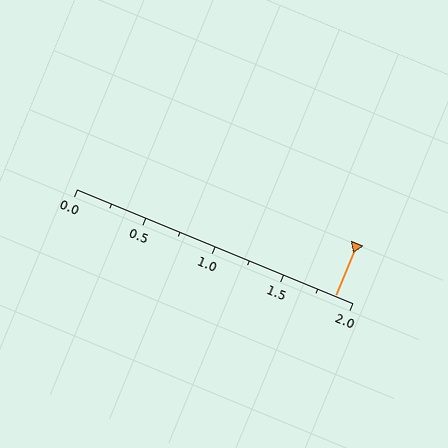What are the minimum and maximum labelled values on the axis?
The axis runs from 0.0 to 2.0.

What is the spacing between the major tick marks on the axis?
The major ticks are spaced 0.5 apart.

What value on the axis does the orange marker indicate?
The marker indicates approximately 1.88.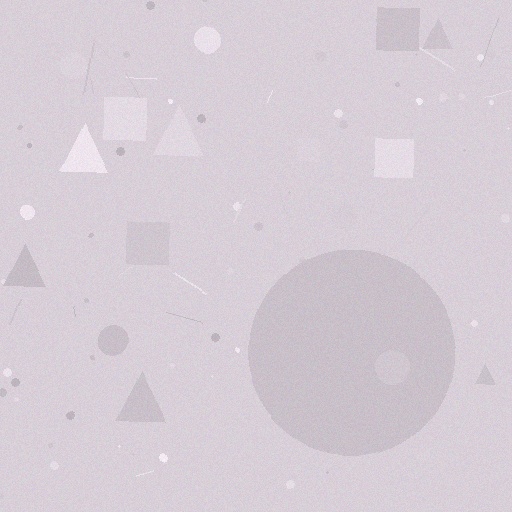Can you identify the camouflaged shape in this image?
The camouflaged shape is a circle.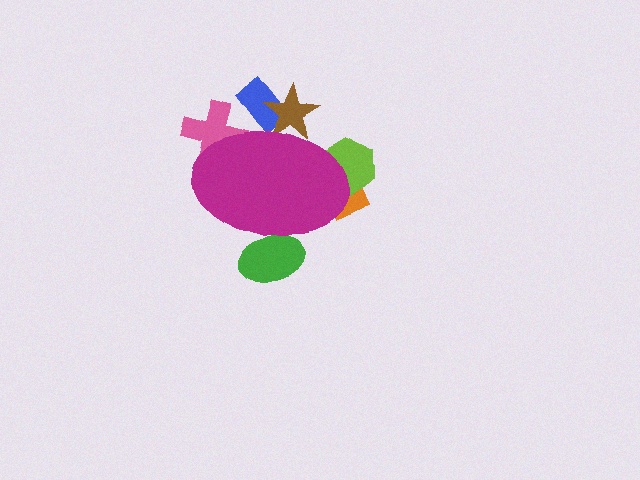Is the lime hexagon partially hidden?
Yes, the lime hexagon is partially hidden behind the magenta ellipse.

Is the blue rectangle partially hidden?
Yes, the blue rectangle is partially hidden behind the magenta ellipse.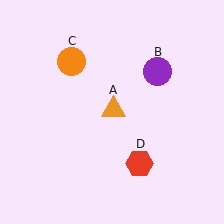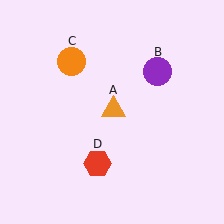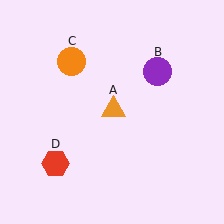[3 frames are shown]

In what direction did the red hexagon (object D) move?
The red hexagon (object D) moved left.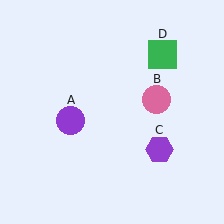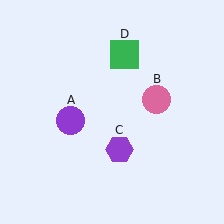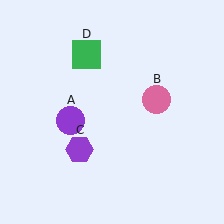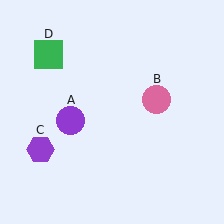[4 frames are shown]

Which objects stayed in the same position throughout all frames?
Purple circle (object A) and pink circle (object B) remained stationary.